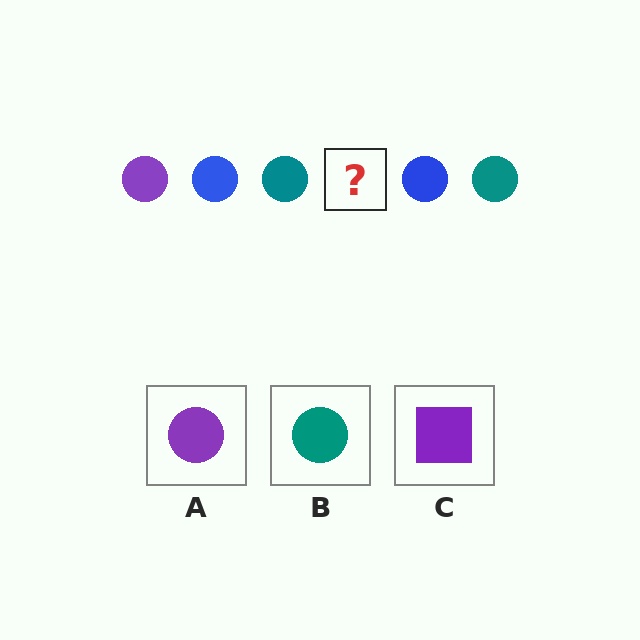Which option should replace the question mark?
Option A.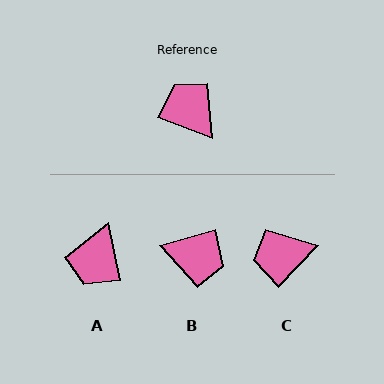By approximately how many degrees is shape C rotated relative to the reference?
Approximately 68 degrees counter-clockwise.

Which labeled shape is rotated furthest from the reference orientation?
B, about 143 degrees away.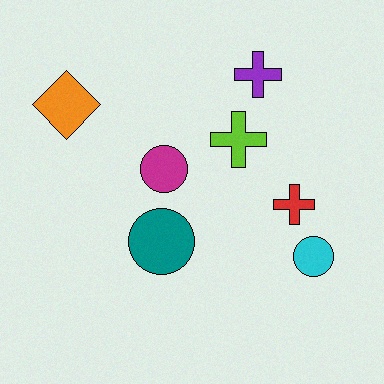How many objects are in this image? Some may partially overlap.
There are 7 objects.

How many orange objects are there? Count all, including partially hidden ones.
There is 1 orange object.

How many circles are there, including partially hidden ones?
There are 3 circles.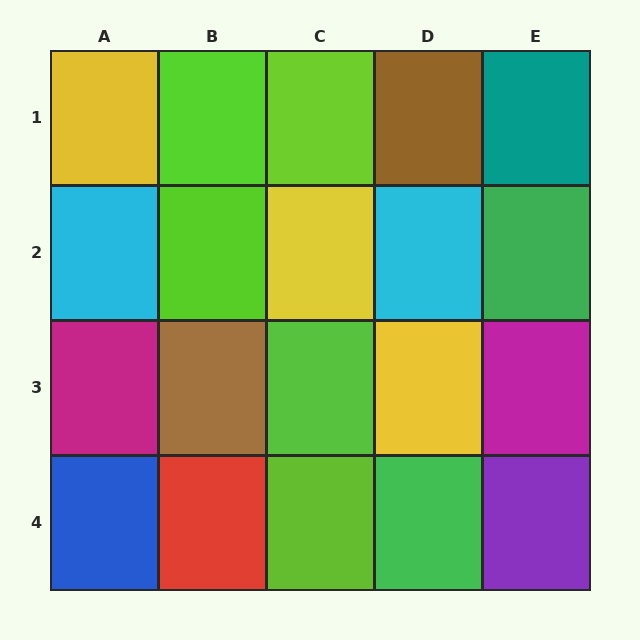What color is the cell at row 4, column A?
Blue.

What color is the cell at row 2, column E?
Green.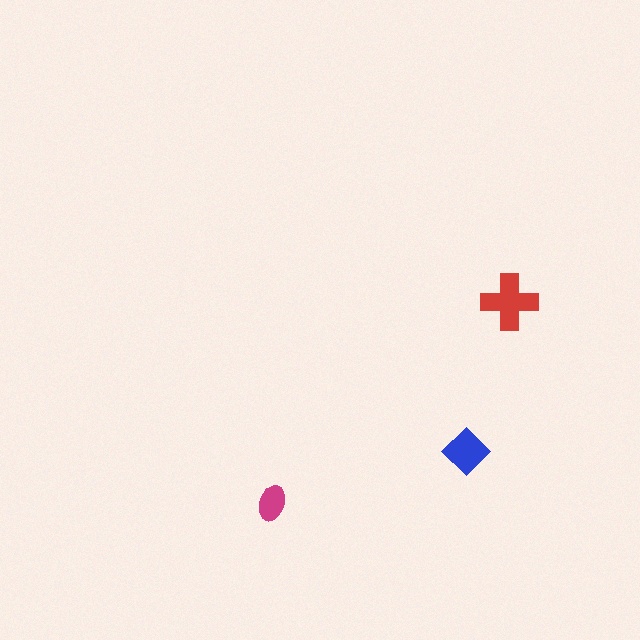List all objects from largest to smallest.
The red cross, the blue diamond, the magenta ellipse.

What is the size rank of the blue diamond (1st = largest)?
2nd.